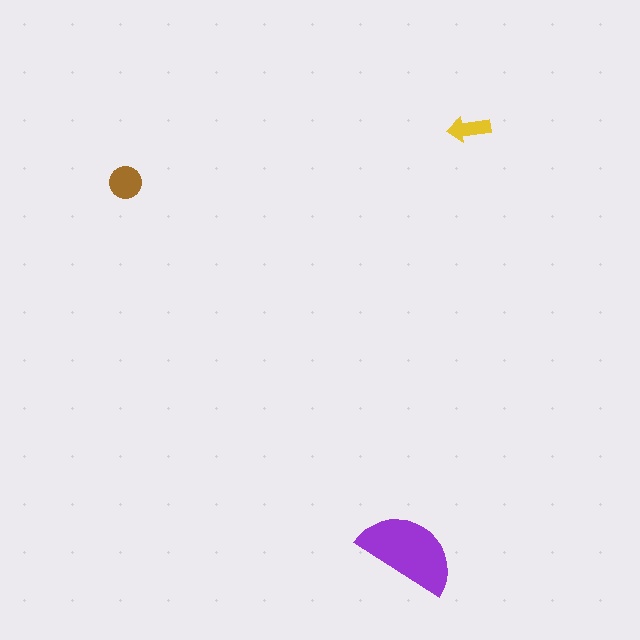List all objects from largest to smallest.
The purple semicircle, the brown circle, the yellow arrow.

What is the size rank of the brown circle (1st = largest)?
2nd.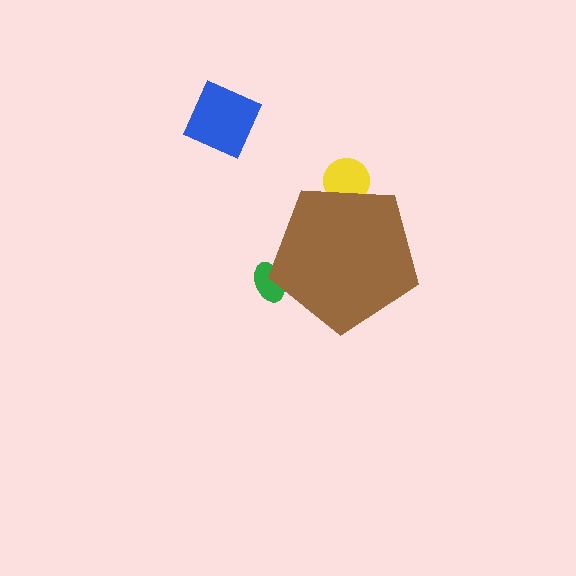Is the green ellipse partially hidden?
Yes, the green ellipse is partially hidden behind the brown pentagon.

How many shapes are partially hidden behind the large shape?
2 shapes are partially hidden.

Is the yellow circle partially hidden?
Yes, the yellow circle is partially hidden behind the brown pentagon.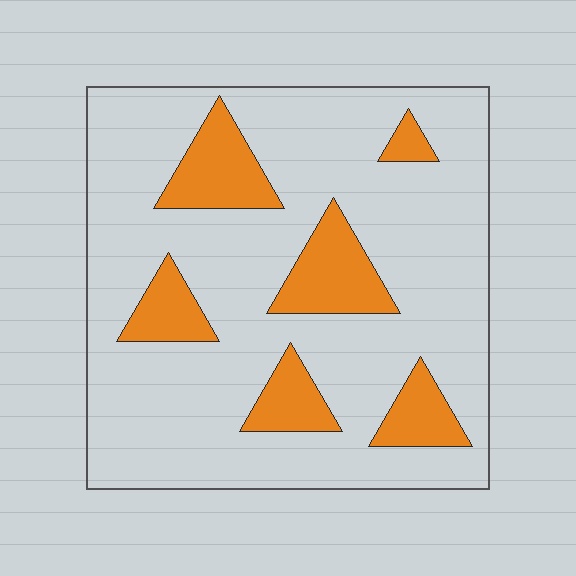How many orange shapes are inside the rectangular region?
6.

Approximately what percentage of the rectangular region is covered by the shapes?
Approximately 20%.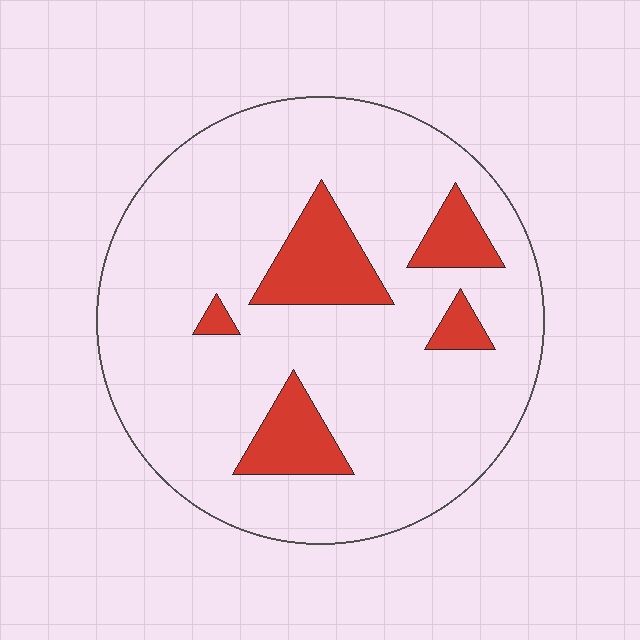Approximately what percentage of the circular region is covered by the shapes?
Approximately 15%.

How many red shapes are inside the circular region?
5.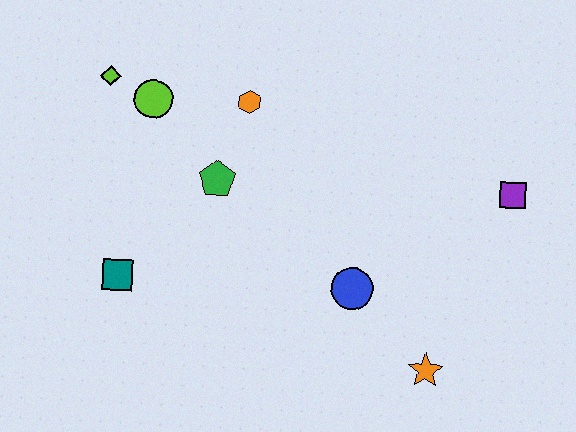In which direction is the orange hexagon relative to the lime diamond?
The orange hexagon is to the right of the lime diamond.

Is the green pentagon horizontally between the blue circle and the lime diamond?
Yes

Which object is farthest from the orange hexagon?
The orange star is farthest from the orange hexagon.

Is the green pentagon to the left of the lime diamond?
No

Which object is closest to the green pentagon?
The orange hexagon is closest to the green pentagon.